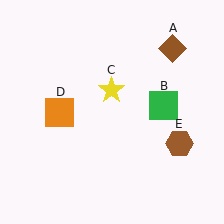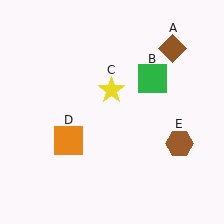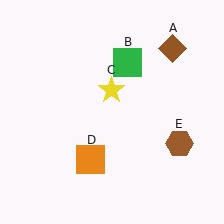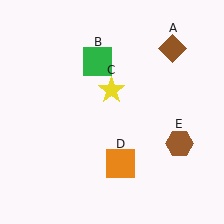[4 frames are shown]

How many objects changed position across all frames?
2 objects changed position: green square (object B), orange square (object D).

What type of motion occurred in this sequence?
The green square (object B), orange square (object D) rotated counterclockwise around the center of the scene.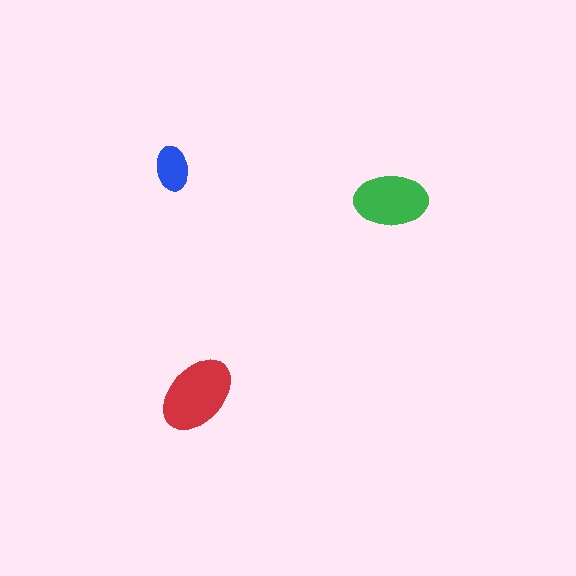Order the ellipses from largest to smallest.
the red one, the green one, the blue one.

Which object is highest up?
The blue ellipse is topmost.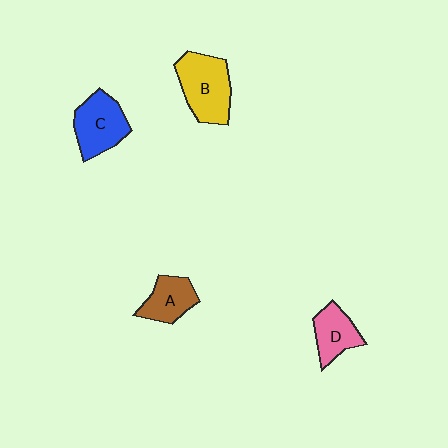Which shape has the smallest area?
Shape A (brown).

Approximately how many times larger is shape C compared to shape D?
Approximately 1.3 times.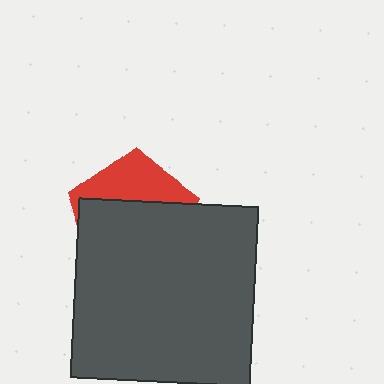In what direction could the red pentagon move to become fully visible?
The red pentagon could move up. That would shift it out from behind the dark gray square entirely.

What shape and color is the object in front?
The object in front is a dark gray square.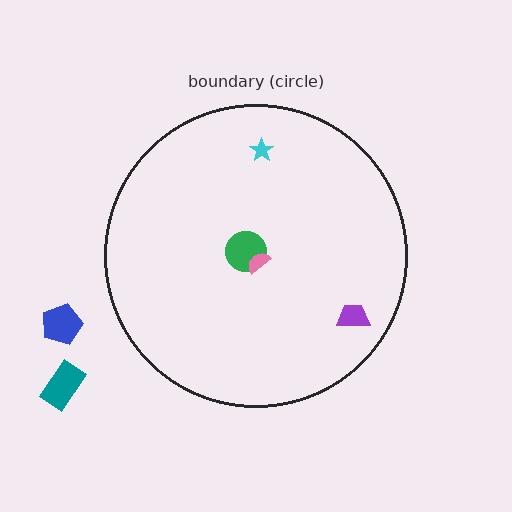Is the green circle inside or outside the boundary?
Inside.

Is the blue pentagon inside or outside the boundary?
Outside.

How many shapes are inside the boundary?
4 inside, 2 outside.